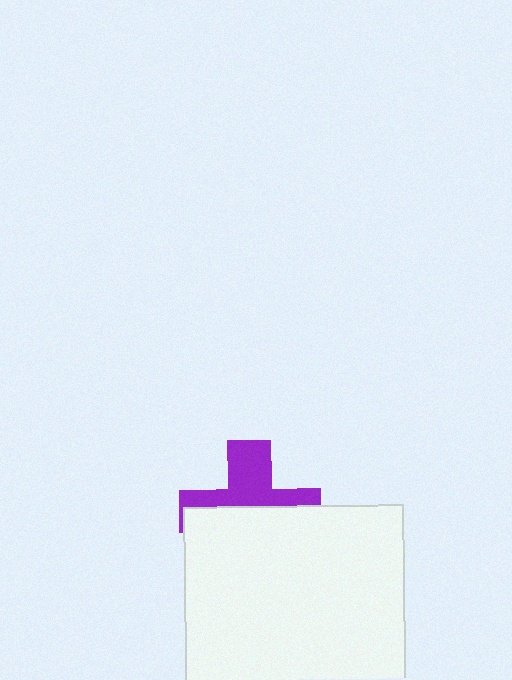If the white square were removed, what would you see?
You would see the complete purple cross.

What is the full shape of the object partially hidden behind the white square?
The partially hidden object is a purple cross.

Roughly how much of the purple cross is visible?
A small part of it is visible (roughly 44%).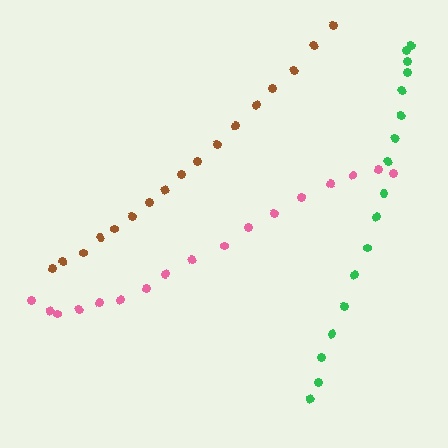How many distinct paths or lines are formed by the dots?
There are 3 distinct paths.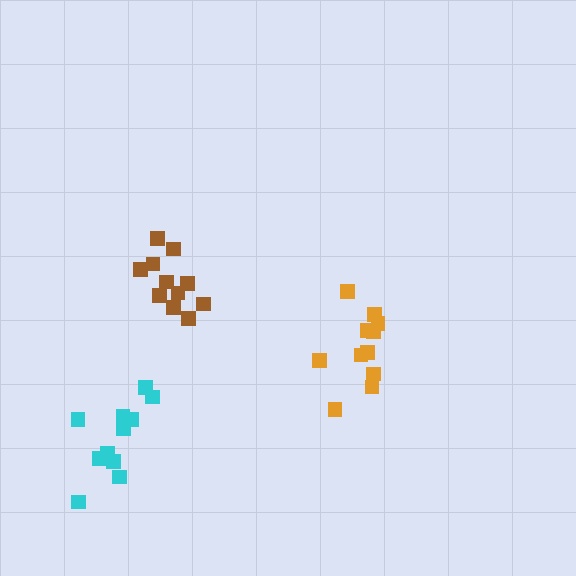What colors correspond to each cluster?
The clusters are colored: cyan, brown, orange.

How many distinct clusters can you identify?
There are 3 distinct clusters.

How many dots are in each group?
Group 1: 11 dots, Group 2: 11 dots, Group 3: 11 dots (33 total).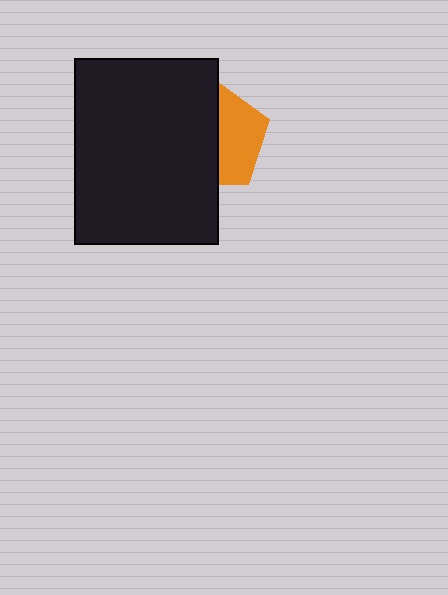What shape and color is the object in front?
The object in front is a black rectangle.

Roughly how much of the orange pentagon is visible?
A small part of it is visible (roughly 44%).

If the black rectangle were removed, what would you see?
You would see the complete orange pentagon.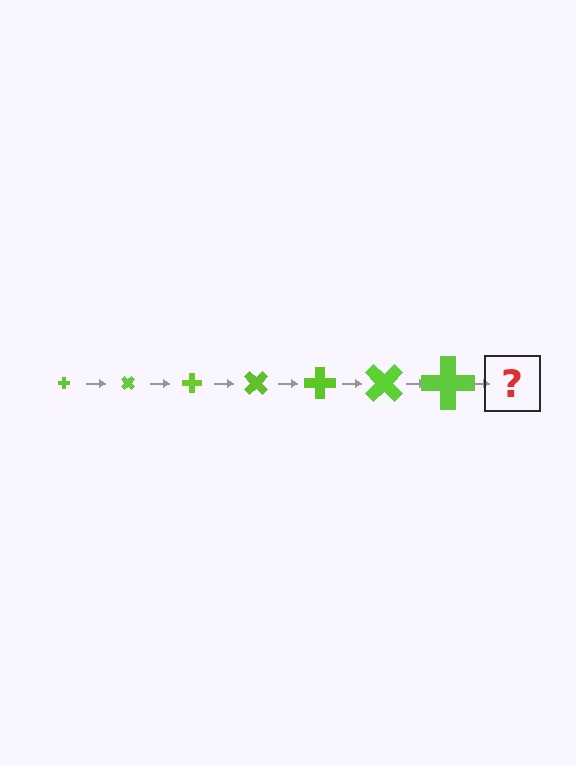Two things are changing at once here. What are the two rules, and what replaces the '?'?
The two rules are that the cross grows larger each step and it rotates 45 degrees each step. The '?' should be a cross, larger than the previous one and rotated 315 degrees from the start.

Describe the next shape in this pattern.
It should be a cross, larger than the previous one and rotated 315 degrees from the start.